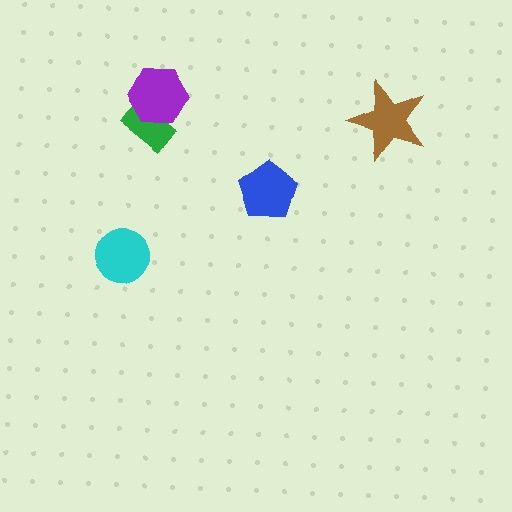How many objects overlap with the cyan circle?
0 objects overlap with the cyan circle.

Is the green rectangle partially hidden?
Yes, it is partially covered by another shape.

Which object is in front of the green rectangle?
The purple hexagon is in front of the green rectangle.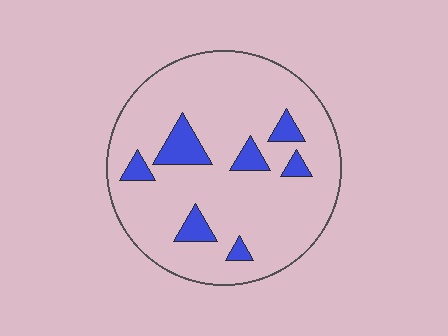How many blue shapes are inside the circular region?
7.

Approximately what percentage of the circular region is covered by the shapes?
Approximately 15%.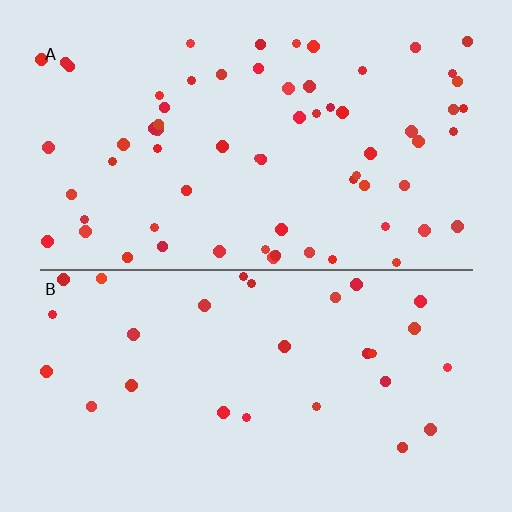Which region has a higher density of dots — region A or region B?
A (the top).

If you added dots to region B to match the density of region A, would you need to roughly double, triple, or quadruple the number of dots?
Approximately double.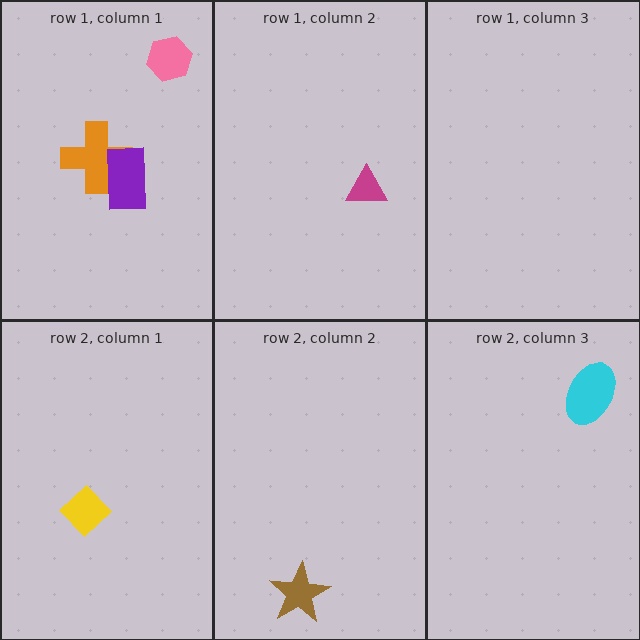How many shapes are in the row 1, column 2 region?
1.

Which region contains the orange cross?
The row 1, column 1 region.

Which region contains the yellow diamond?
The row 2, column 1 region.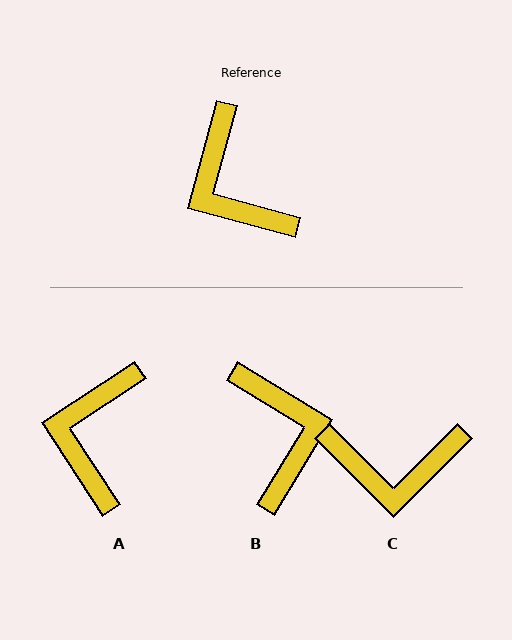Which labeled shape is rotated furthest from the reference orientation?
B, about 164 degrees away.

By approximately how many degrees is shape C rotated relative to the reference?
Approximately 60 degrees counter-clockwise.